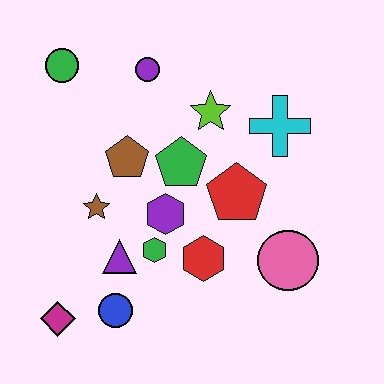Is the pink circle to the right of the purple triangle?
Yes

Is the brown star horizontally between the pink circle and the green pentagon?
No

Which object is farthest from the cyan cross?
The magenta diamond is farthest from the cyan cross.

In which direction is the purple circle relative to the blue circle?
The purple circle is above the blue circle.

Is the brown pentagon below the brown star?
No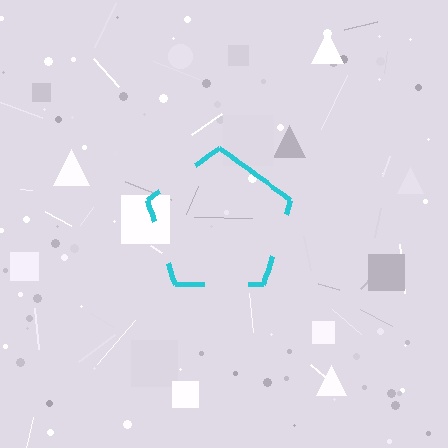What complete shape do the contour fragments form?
The contour fragments form a pentagon.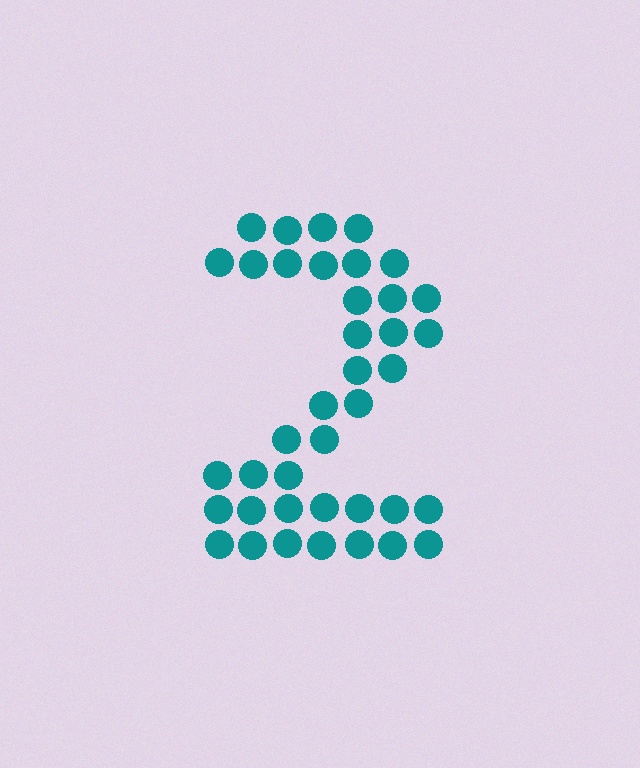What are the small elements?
The small elements are circles.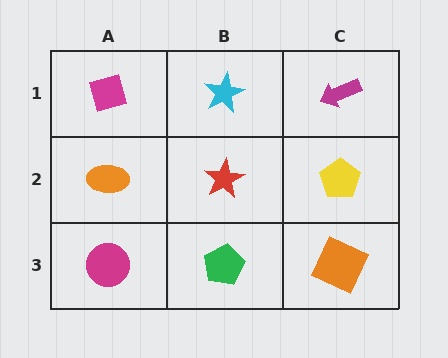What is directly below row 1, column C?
A yellow pentagon.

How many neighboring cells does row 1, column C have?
2.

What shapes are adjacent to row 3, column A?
An orange ellipse (row 2, column A), a green pentagon (row 3, column B).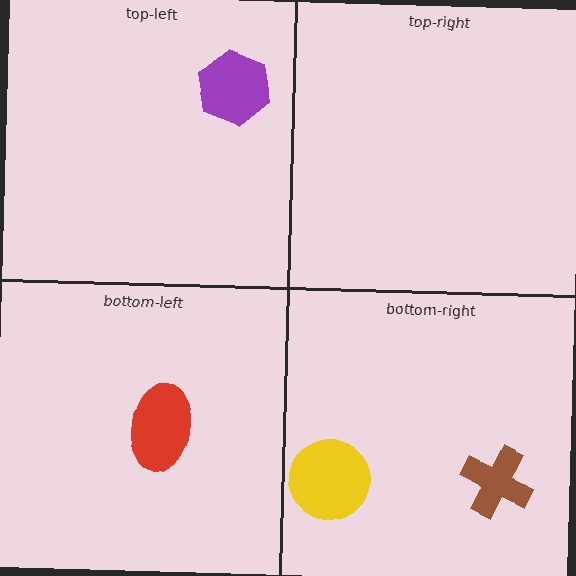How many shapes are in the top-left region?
1.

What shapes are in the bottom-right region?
The yellow circle, the brown cross.